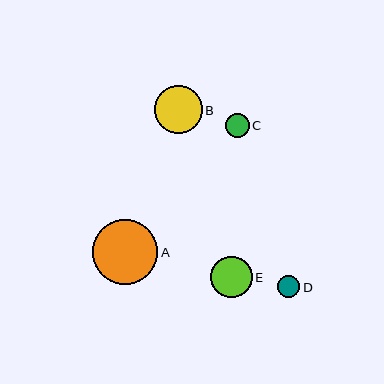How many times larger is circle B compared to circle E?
Circle B is approximately 1.1 times the size of circle E.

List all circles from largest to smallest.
From largest to smallest: A, B, E, C, D.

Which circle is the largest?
Circle A is the largest with a size of approximately 65 pixels.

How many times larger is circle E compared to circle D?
Circle E is approximately 1.9 times the size of circle D.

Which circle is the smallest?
Circle D is the smallest with a size of approximately 22 pixels.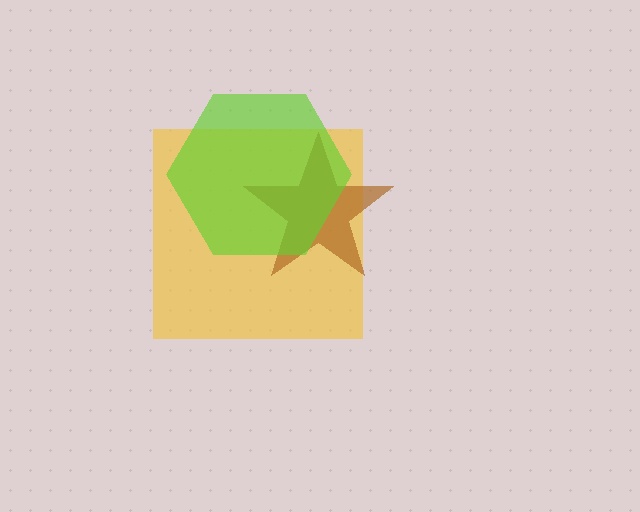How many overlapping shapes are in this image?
There are 3 overlapping shapes in the image.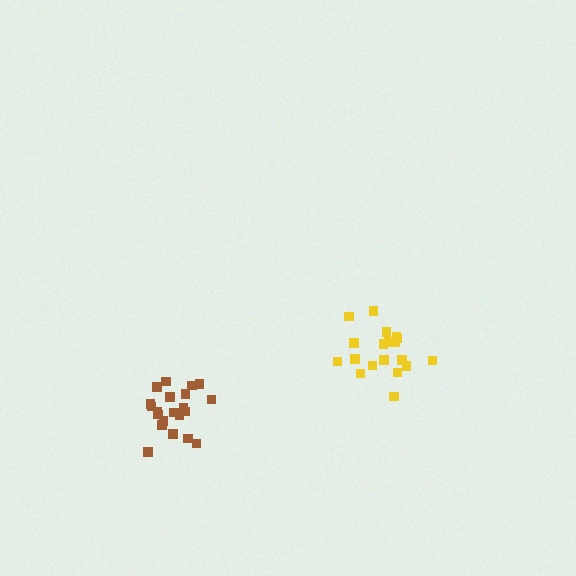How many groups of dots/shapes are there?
There are 2 groups.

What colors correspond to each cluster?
The clusters are colored: brown, yellow.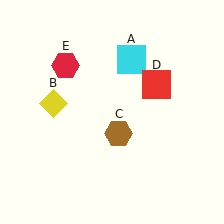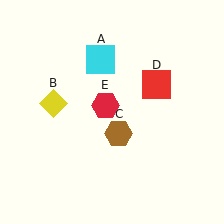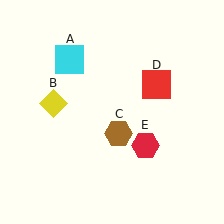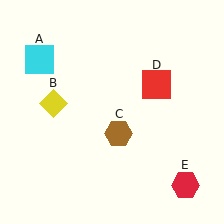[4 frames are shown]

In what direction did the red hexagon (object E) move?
The red hexagon (object E) moved down and to the right.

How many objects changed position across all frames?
2 objects changed position: cyan square (object A), red hexagon (object E).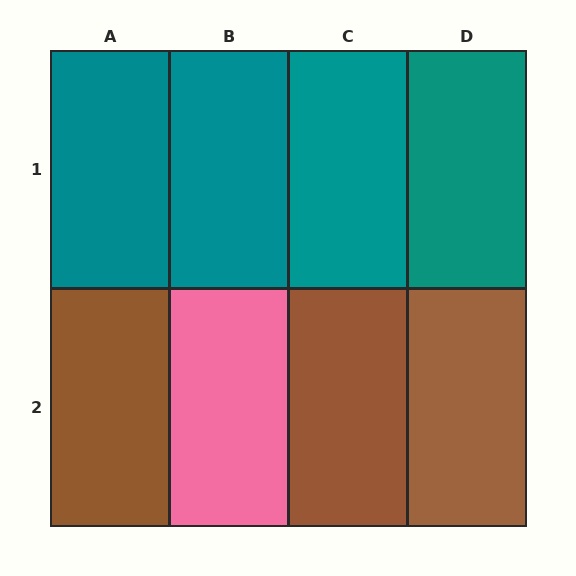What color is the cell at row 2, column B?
Pink.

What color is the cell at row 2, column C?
Brown.